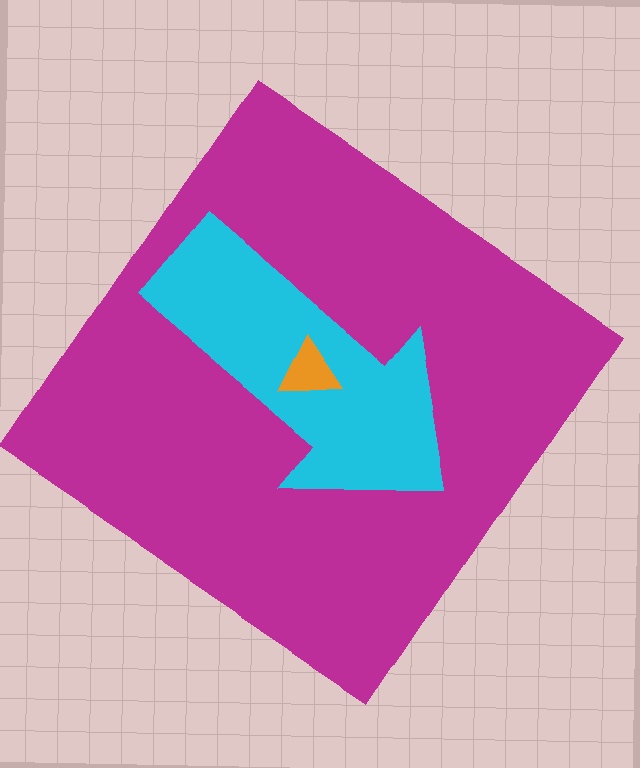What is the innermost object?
The orange triangle.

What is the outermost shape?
The magenta diamond.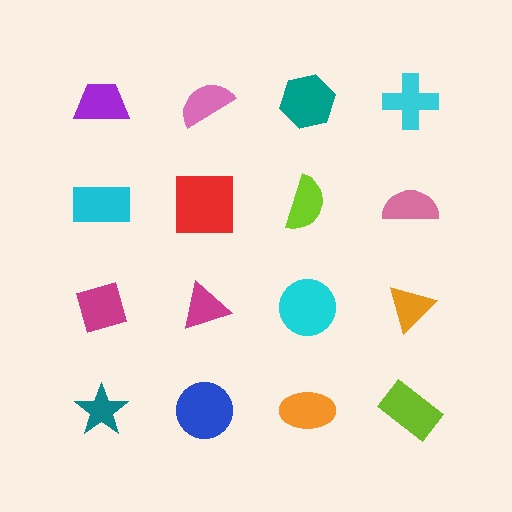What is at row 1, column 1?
A purple trapezoid.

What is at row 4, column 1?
A teal star.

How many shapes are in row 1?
4 shapes.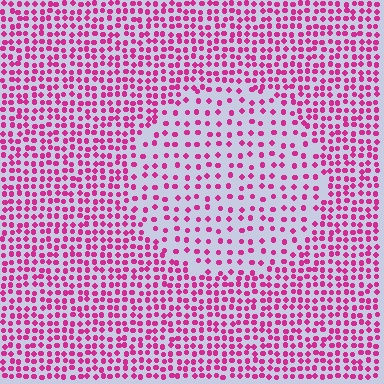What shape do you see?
I see a circle.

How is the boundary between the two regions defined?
The boundary is defined by a change in element density (approximately 2.0x ratio). All elements are the same color, size, and shape.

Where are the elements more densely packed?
The elements are more densely packed outside the circle boundary.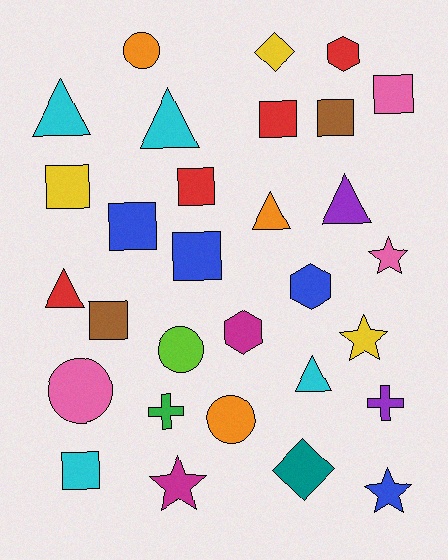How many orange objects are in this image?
There are 3 orange objects.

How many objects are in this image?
There are 30 objects.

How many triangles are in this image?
There are 6 triangles.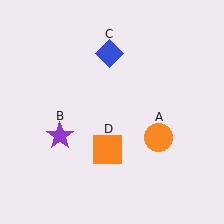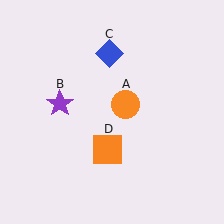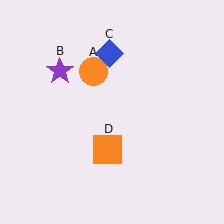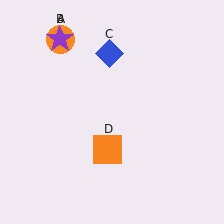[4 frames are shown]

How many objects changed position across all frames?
2 objects changed position: orange circle (object A), purple star (object B).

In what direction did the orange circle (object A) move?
The orange circle (object A) moved up and to the left.